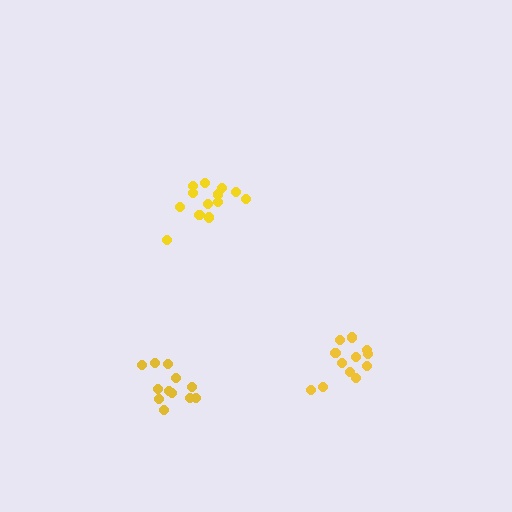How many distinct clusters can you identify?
There are 3 distinct clusters.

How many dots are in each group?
Group 1: 12 dots, Group 2: 13 dots, Group 3: 12 dots (37 total).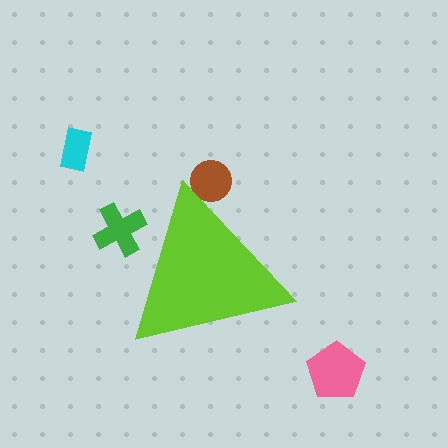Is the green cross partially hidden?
Yes, the green cross is partially hidden behind the lime triangle.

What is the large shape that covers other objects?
A lime triangle.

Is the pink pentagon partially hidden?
No, the pink pentagon is fully visible.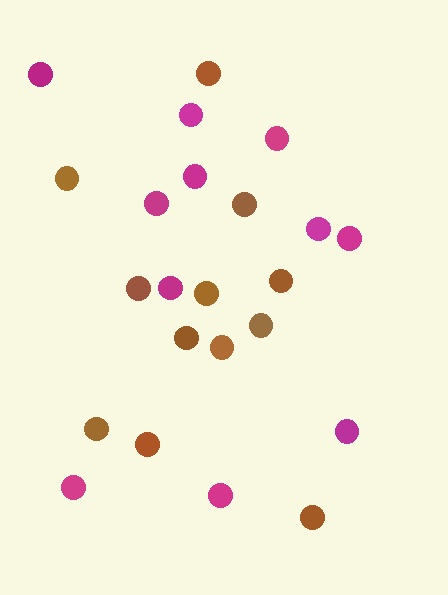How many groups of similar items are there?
There are 2 groups: one group of brown circles (12) and one group of magenta circles (11).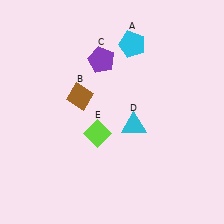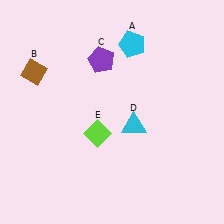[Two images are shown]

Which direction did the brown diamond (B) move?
The brown diamond (B) moved left.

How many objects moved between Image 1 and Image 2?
1 object moved between the two images.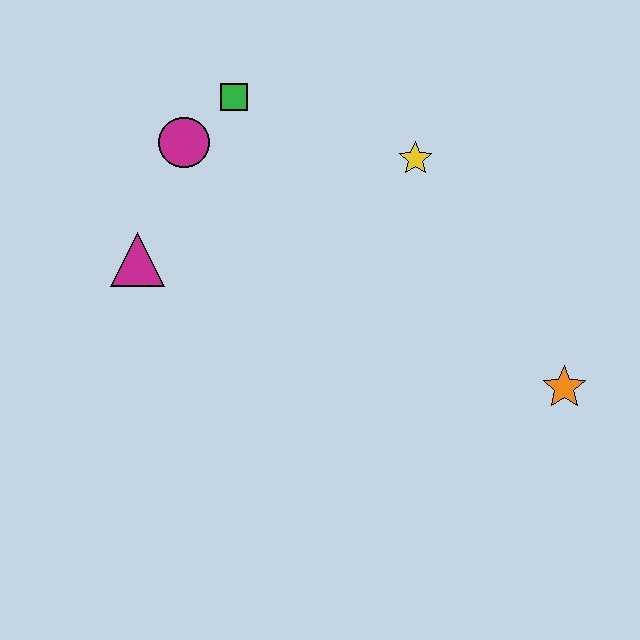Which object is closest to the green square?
The magenta circle is closest to the green square.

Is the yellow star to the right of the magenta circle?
Yes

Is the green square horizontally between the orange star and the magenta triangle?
Yes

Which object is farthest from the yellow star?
The magenta triangle is farthest from the yellow star.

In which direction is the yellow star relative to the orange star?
The yellow star is above the orange star.